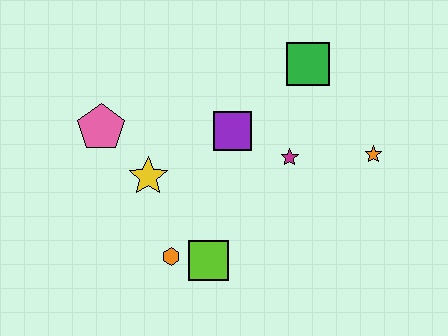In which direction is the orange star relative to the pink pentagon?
The orange star is to the right of the pink pentagon.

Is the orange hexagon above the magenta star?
No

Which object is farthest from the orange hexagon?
The green square is farthest from the orange hexagon.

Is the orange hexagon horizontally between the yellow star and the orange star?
Yes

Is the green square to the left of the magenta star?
No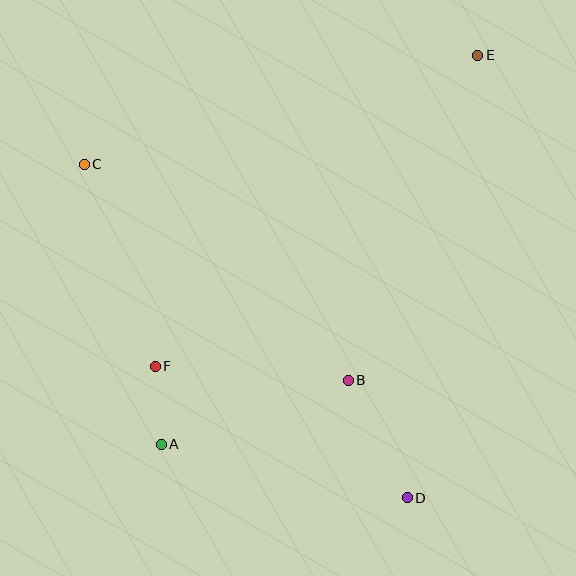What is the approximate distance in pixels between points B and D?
The distance between B and D is approximately 132 pixels.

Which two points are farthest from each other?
Points A and E are farthest from each other.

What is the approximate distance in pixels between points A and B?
The distance between A and B is approximately 198 pixels.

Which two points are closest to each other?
Points A and F are closest to each other.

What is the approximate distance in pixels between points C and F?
The distance between C and F is approximately 214 pixels.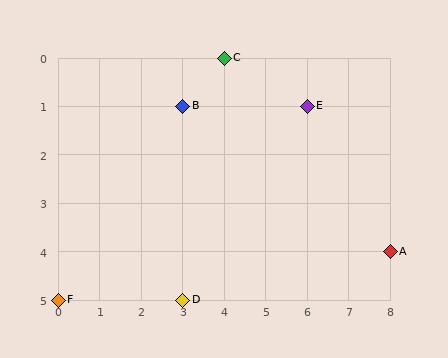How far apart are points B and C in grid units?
Points B and C are 1 column and 1 row apart (about 1.4 grid units diagonally).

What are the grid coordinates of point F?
Point F is at grid coordinates (0, 5).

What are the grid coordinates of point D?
Point D is at grid coordinates (3, 5).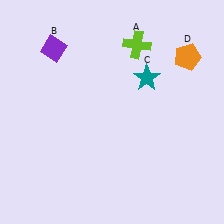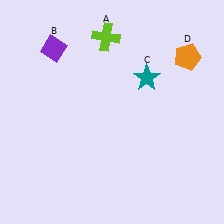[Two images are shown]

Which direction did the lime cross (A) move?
The lime cross (A) moved left.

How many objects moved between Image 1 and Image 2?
1 object moved between the two images.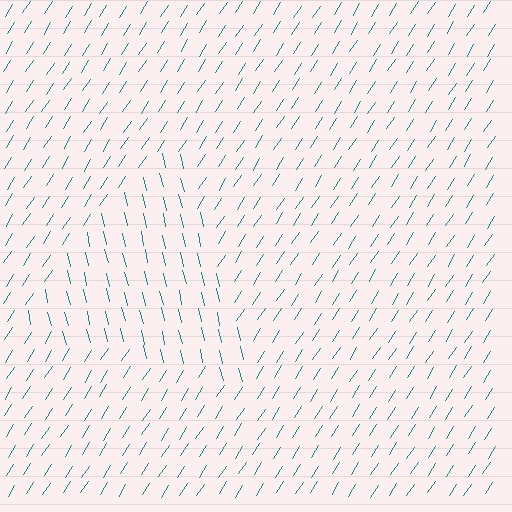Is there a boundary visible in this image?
Yes, there is a texture boundary formed by a change in line orientation.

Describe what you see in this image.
The image is filled with small teal line segments. A triangle region in the image has lines oriented differently from the surrounding lines, creating a visible texture boundary.